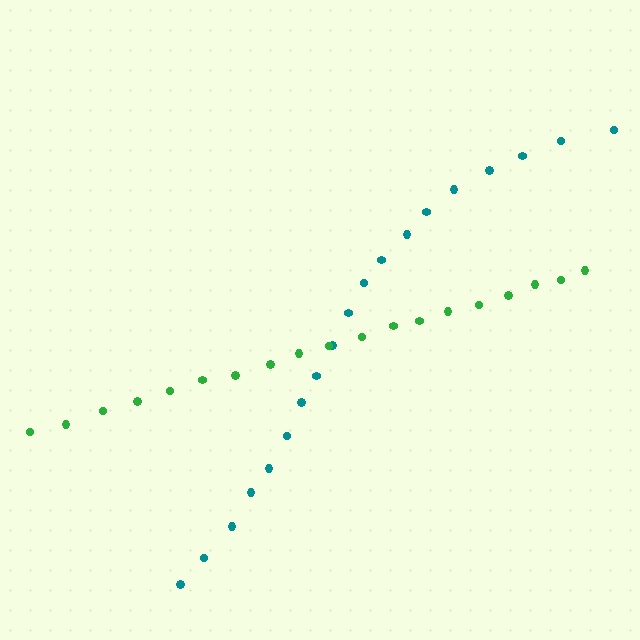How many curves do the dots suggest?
There are 2 distinct paths.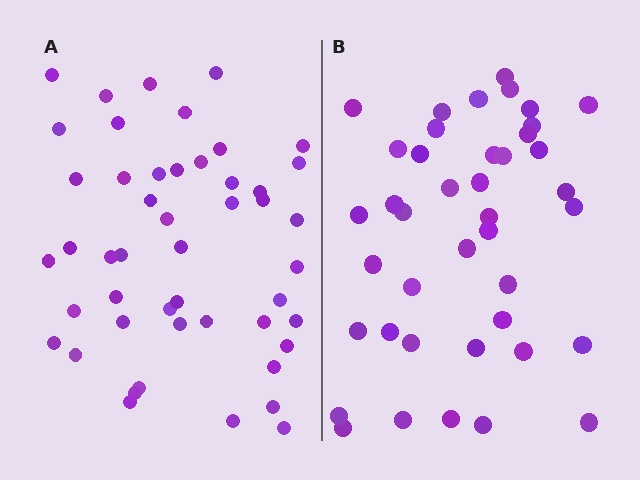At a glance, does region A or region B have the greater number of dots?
Region A (the left region) has more dots.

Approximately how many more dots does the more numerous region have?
Region A has roughly 8 or so more dots than region B.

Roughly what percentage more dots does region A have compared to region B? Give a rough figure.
About 15% more.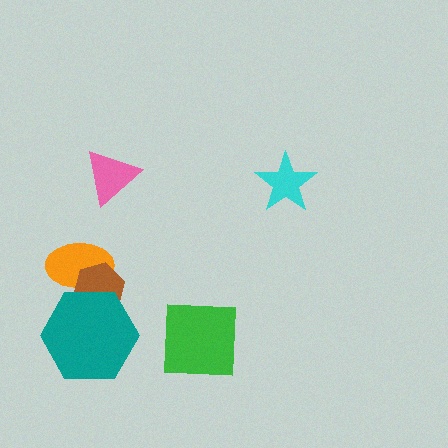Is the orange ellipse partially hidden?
Yes, it is partially covered by another shape.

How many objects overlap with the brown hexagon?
2 objects overlap with the brown hexagon.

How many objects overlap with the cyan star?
0 objects overlap with the cyan star.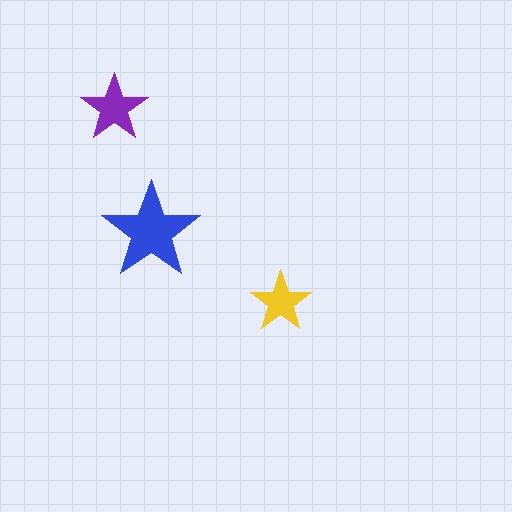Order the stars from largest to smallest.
the blue one, the purple one, the yellow one.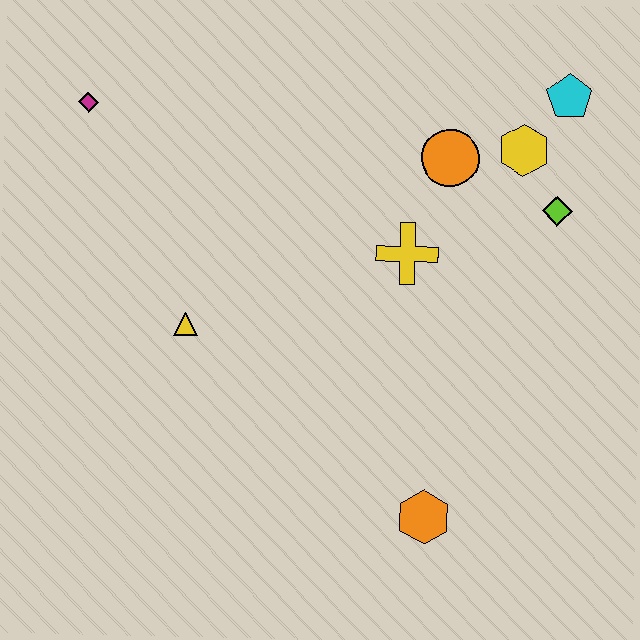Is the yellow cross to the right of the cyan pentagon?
No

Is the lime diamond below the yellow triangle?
No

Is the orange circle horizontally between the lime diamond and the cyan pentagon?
No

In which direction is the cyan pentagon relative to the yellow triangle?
The cyan pentagon is to the right of the yellow triangle.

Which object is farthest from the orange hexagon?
The magenta diamond is farthest from the orange hexagon.